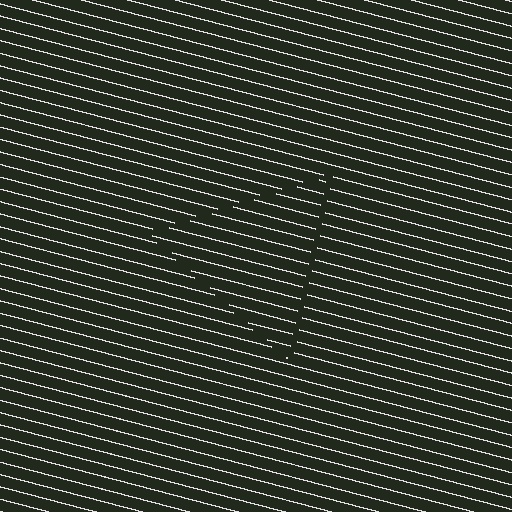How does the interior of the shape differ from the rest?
The interior of the shape contains the same grating, shifted by half a period — the contour is defined by the phase discontinuity where line-ends from the inner and outer gratings abut.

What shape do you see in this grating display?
An illusory triangle. The interior of the shape contains the same grating, shifted by half a period — the contour is defined by the phase discontinuity where line-ends from the inner and outer gratings abut.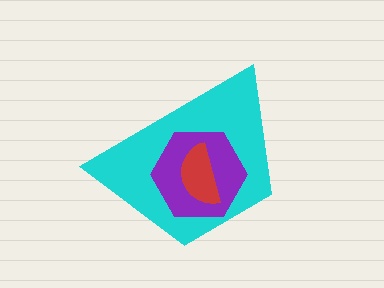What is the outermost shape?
The cyan trapezoid.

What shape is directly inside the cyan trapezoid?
The purple hexagon.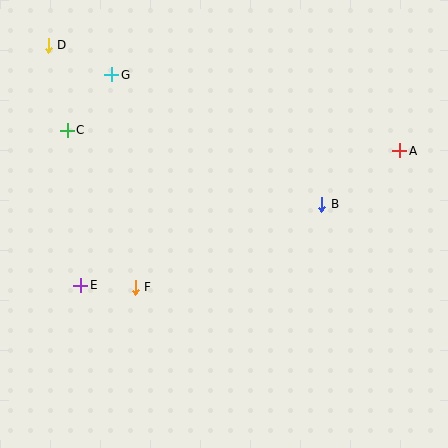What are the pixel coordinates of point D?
Point D is at (48, 45).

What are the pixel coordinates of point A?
Point A is at (400, 151).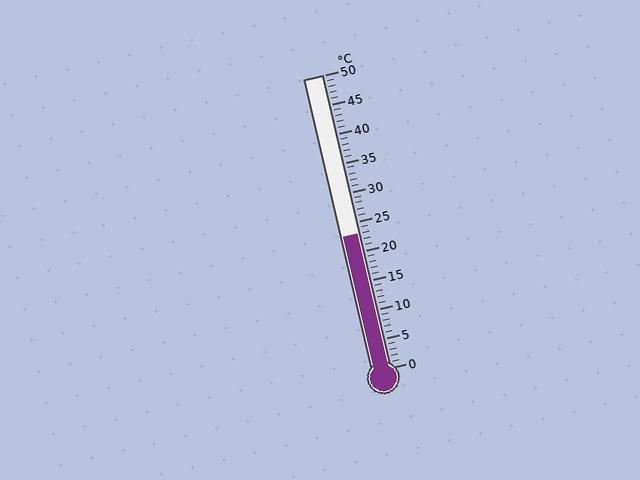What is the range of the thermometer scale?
The thermometer scale ranges from 0°C to 50°C.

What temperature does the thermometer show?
The thermometer shows approximately 23°C.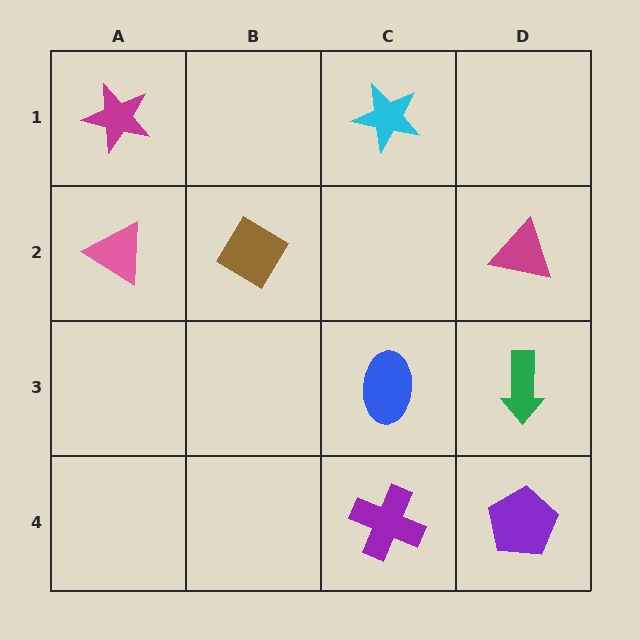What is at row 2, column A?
A pink triangle.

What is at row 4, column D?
A purple pentagon.